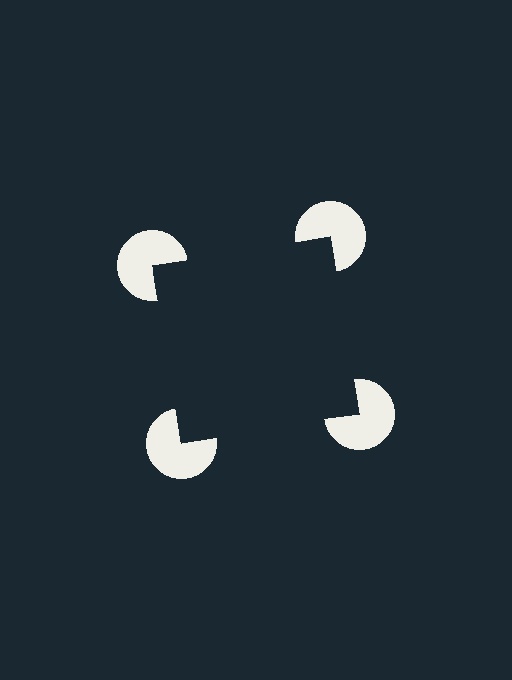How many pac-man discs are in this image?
There are 4 — one at each vertex of the illusory square.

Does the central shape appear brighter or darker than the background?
It typically appears slightly darker than the background, even though no actual brightness change is drawn.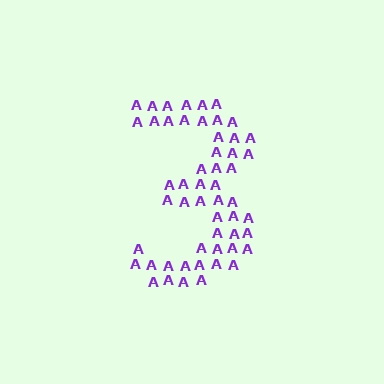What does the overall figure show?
The overall figure shows the digit 3.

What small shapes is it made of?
It is made of small letter A's.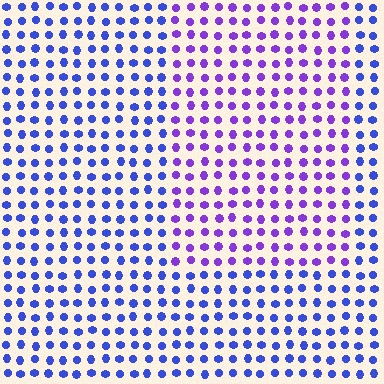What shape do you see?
I see a rectangle.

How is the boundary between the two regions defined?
The boundary is defined purely by a slight shift in hue (about 37 degrees). Spacing, size, and orientation are identical on both sides.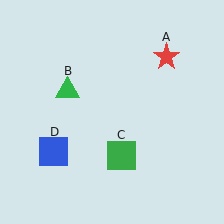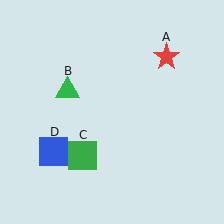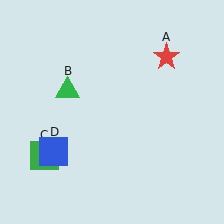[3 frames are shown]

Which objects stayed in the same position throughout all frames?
Red star (object A) and green triangle (object B) and blue square (object D) remained stationary.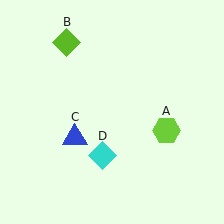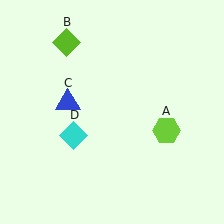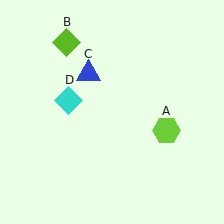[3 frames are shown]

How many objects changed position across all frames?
2 objects changed position: blue triangle (object C), cyan diamond (object D).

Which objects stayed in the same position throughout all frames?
Lime hexagon (object A) and lime diamond (object B) remained stationary.